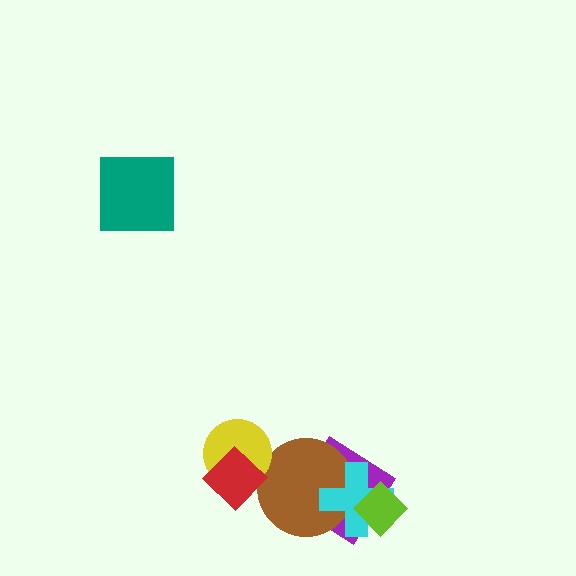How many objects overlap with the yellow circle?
1 object overlaps with the yellow circle.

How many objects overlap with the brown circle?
3 objects overlap with the brown circle.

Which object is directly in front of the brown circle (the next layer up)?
The cyan cross is directly in front of the brown circle.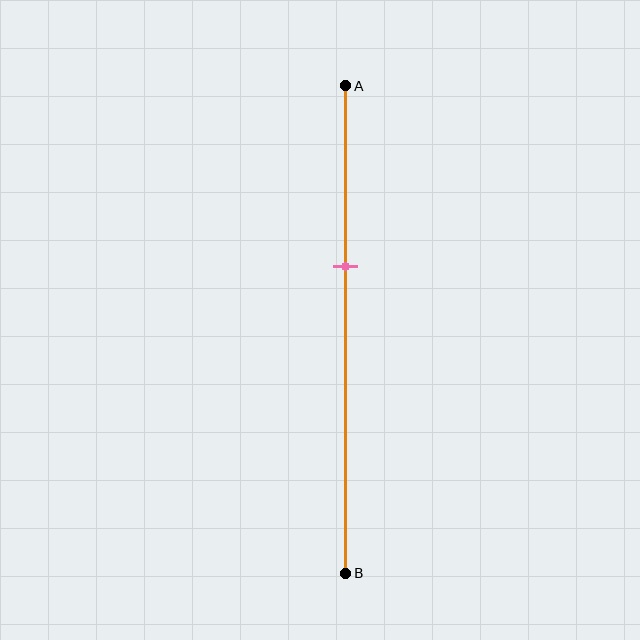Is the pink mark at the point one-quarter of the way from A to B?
No, the mark is at about 35% from A, not at the 25% one-quarter point.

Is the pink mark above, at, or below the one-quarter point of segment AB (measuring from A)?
The pink mark is below the one-quarter point of segment AB.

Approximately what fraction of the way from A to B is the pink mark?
The pink mark is approximately 35% of the way from A to B.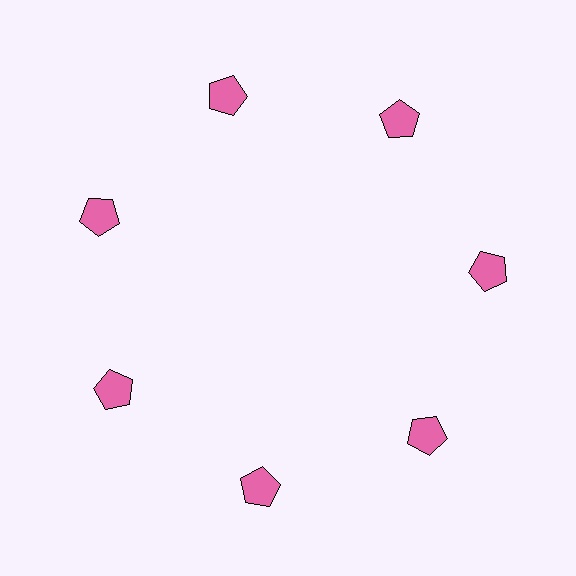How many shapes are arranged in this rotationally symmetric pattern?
There are 7 shapes, arranged in 7 groups of 1.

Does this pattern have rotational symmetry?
Yes, this pattern has 7-fold rotational symmetry. It looks the same after rotating 51 degrees around the center.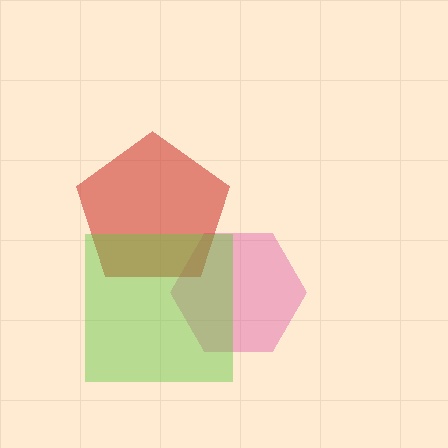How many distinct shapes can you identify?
There are 3 distinct shapes: a pink hexagon, a red pentagon, a lime square.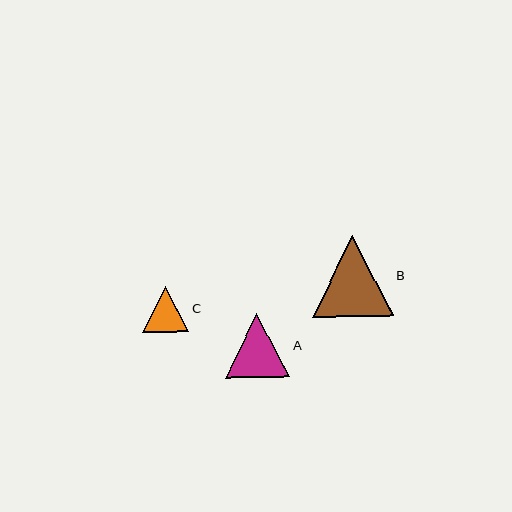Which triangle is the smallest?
Triangle C is the smallest with a size of approximately 46 pixels.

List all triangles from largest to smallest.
From largest to smallest: B, A, C.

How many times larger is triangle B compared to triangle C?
Triangle B is approximately 1.8 times the size of triangle C.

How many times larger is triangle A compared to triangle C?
Triangle A is approximately 1.4 times the size of triangle C.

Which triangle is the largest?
Triangle B is the largest with a size of approximately 81 pixels.